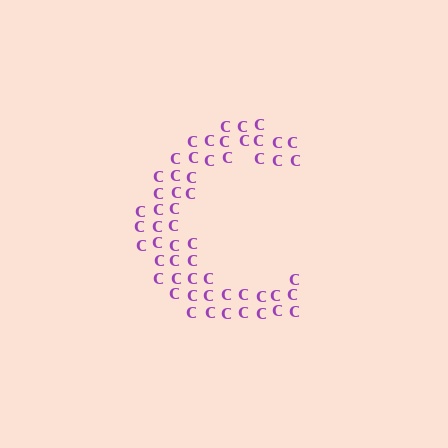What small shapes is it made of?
It is made of small letter C's.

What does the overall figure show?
The overall figure shows the letter C.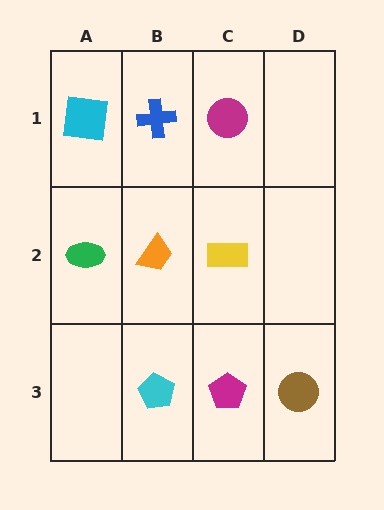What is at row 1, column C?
A magenta circle.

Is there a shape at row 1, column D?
No, that cell is empty.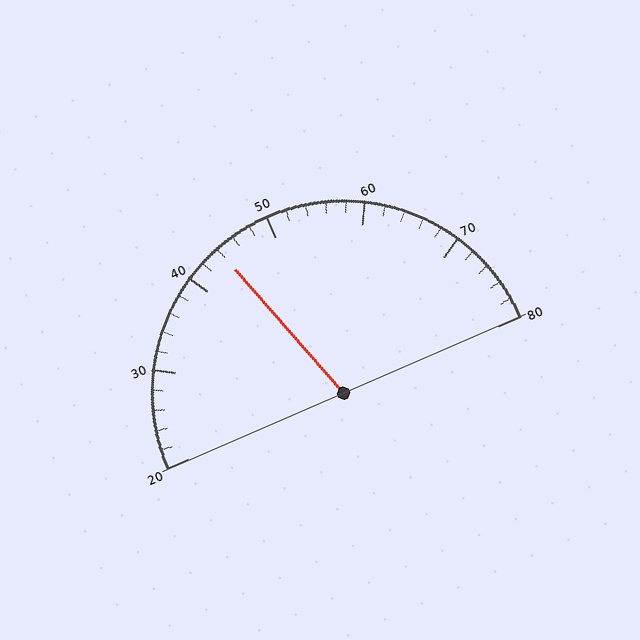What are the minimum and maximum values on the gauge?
The gauge ranges from 20 to 80.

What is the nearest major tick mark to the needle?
The nearest major tick mark is 40.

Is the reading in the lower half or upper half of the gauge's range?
The reading is in the lower half of the range (20 to 80).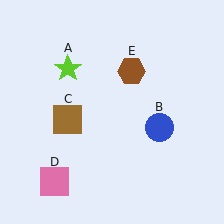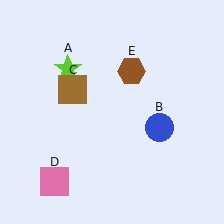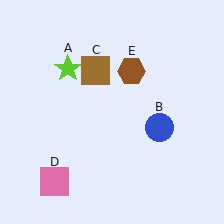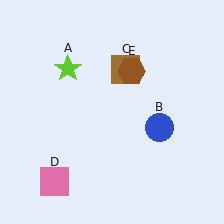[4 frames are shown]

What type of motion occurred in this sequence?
The brown square (object C) rotated clockwise around the center of the scene.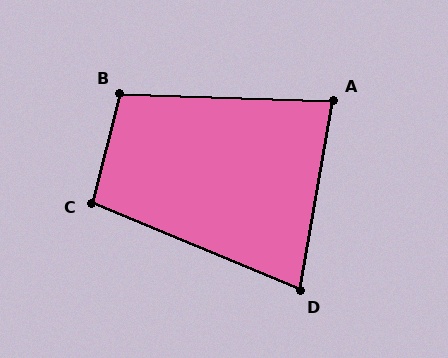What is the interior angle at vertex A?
Approximately 82 degrees (acute).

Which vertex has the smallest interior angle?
D, at approximately 77 degrees.